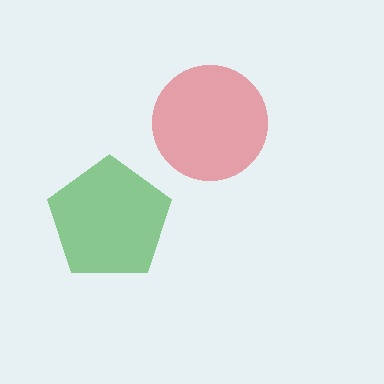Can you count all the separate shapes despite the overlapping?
Yes, there are 2 separate shapes.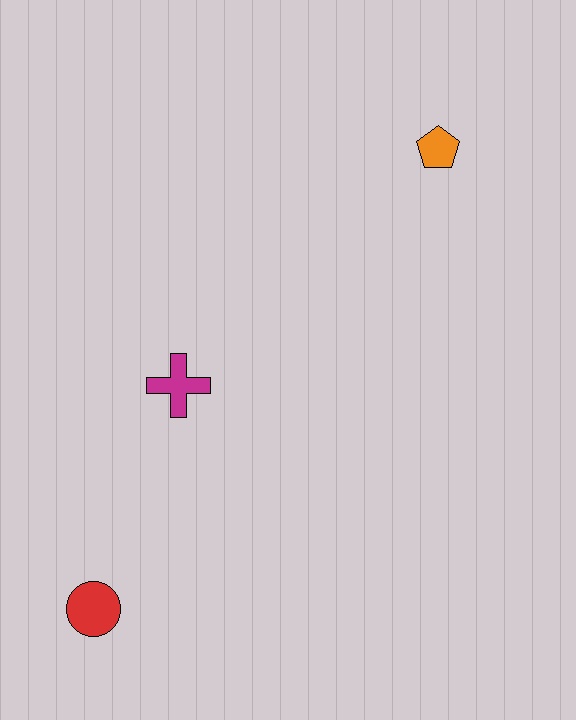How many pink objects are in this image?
There are no pink objects.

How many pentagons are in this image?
There is 1 pentagon.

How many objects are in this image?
There are 3 objects.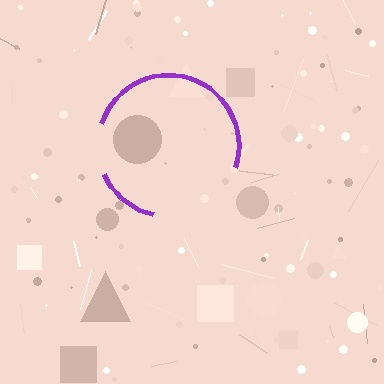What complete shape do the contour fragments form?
The contour fragments form a circle.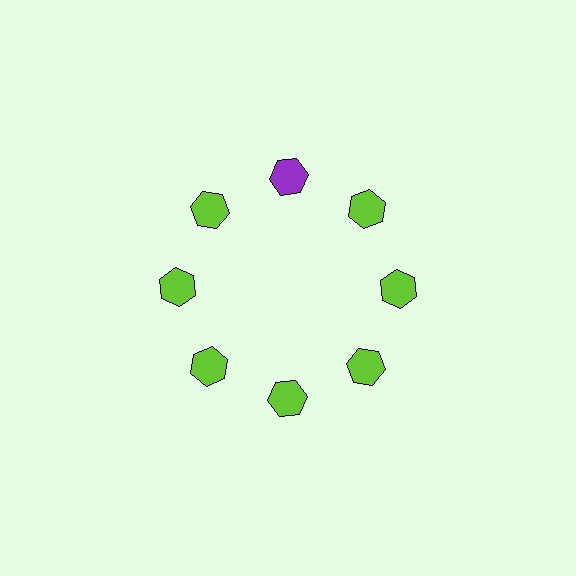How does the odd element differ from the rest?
It has a different color: purple instead of lime.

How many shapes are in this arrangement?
There are 8 shapes arranged in a ring pattern.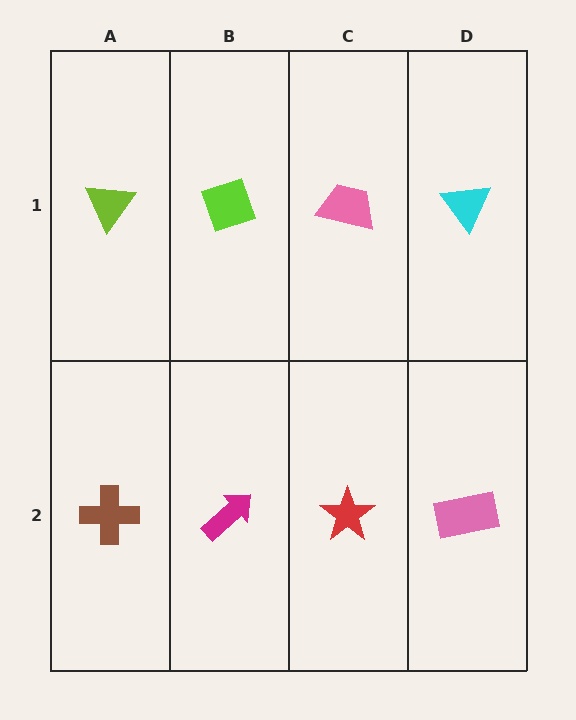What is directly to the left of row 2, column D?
A red star.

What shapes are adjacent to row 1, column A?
A brown cross (row 2, column A), a lime diamond (row 1, column B).